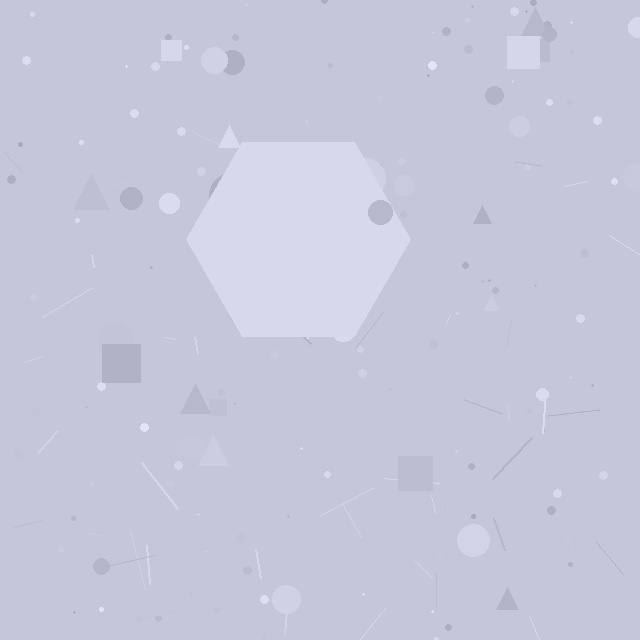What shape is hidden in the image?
A hexagon is hidden in the image.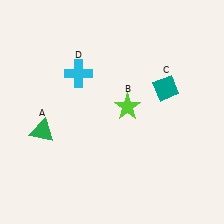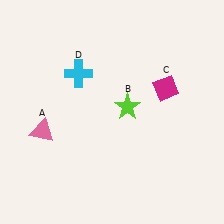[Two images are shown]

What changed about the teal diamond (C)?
In Image 1, C is teal. In Image 2, it changed to magenta.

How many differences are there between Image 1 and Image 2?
There are 2 differences between the two images.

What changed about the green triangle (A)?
In Image 1, A is green. In Image 2, it changed to pink.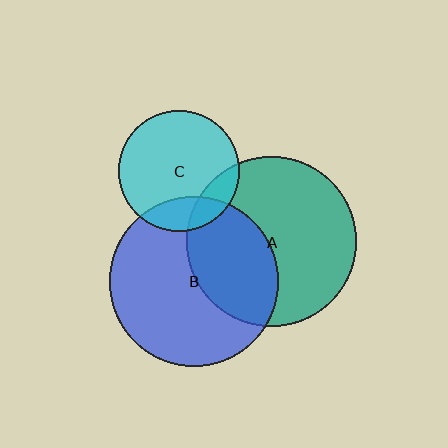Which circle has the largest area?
Circle A (teal).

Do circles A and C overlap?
Yes.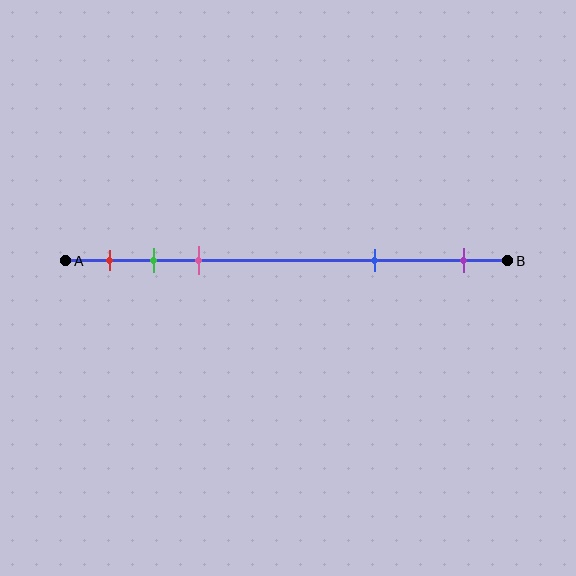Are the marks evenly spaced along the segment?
No, the marks are not evenly spaced.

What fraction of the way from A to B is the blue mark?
The blue mark is approximately 70% (0.7) of the way from A to B.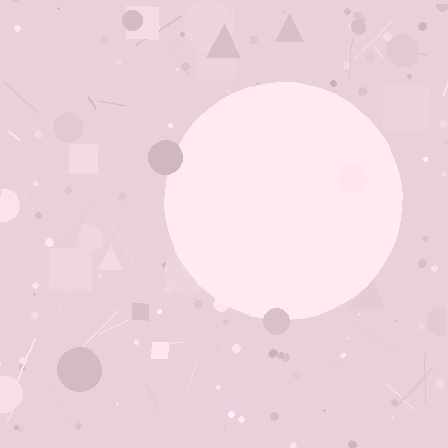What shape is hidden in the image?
A circle is hidden in the image.